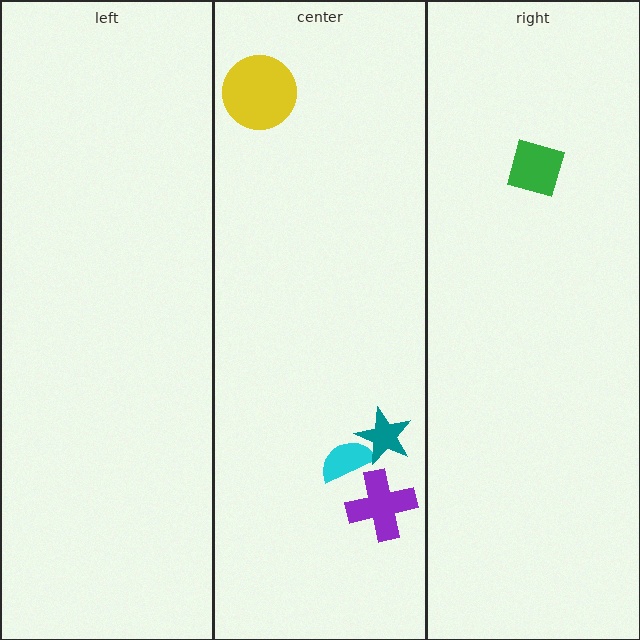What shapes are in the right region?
The green square.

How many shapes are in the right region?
1.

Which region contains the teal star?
The center region.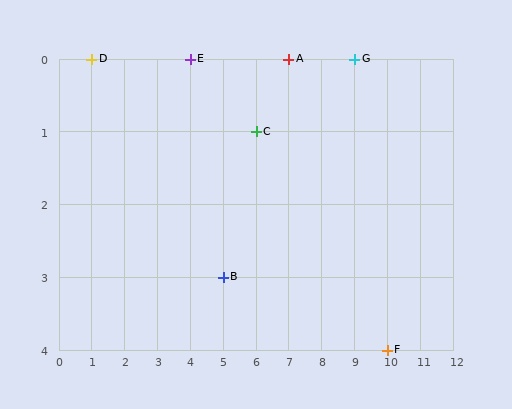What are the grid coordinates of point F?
Point F is at grid coordinates (10, 4).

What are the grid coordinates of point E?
Point E is at grid coordinates (4, 0).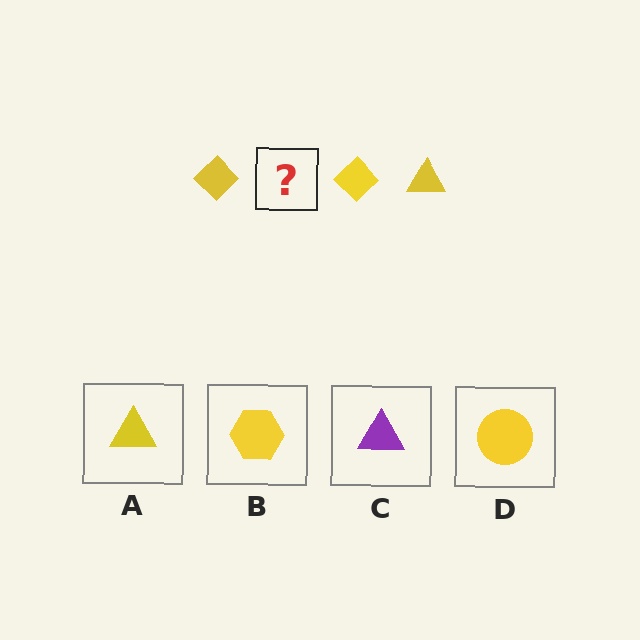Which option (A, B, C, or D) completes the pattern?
A.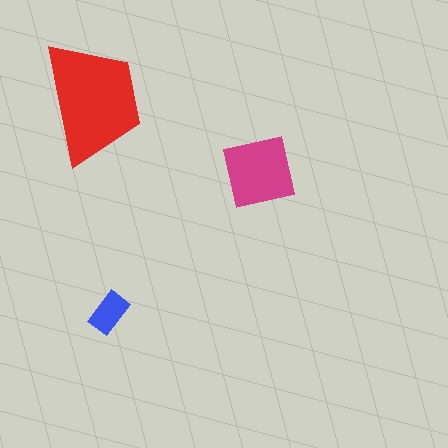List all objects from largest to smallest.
The red trapezoid, the magenta square, the blue rectangle.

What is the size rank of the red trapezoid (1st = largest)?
1st.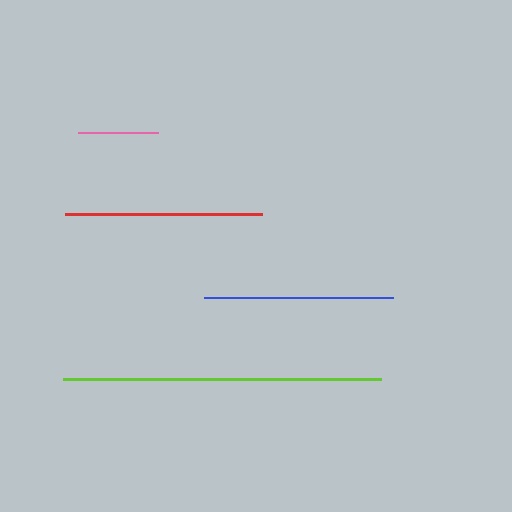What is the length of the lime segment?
The lime segment is approximately 317 pixels long.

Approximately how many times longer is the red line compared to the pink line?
The red line is approximately 2.4 times the length of the pink line.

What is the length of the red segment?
The red segment is approximately 197 pixels long.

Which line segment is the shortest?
The pink line is the shortest at approximately 81 pixels.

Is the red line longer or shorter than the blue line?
The red line is longer than the blue line.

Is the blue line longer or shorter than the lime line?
The lime line is longer than the blue line.